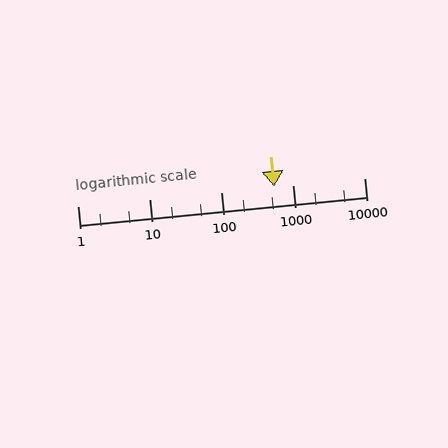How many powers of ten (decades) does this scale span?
The scale spans 4 decades, from 1 to 10000.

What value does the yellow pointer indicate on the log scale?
The pointer indicates approximately 550.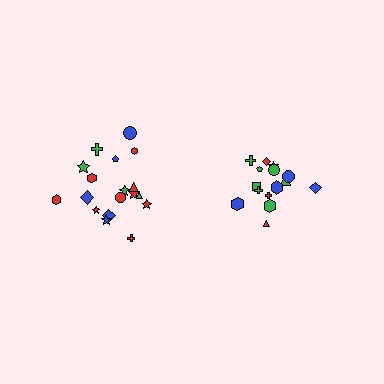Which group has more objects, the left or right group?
The left group.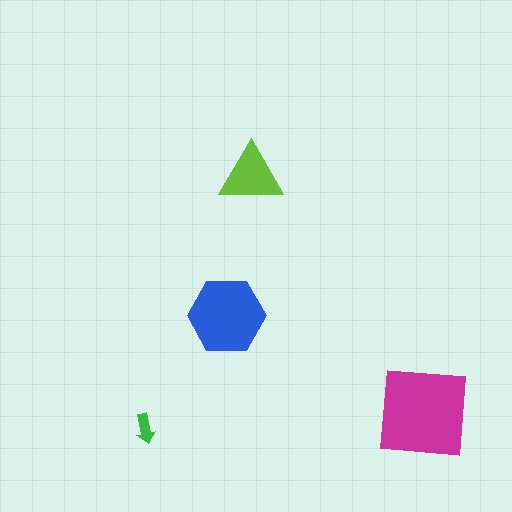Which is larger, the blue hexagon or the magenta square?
The magenta square.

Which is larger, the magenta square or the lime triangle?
The magenta square.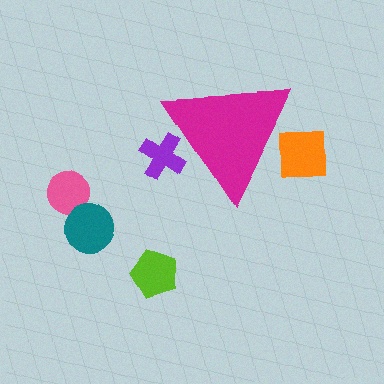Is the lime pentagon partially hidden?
No, the lime pentagon is fully visible.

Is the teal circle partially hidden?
No, the teal circle is fully visible.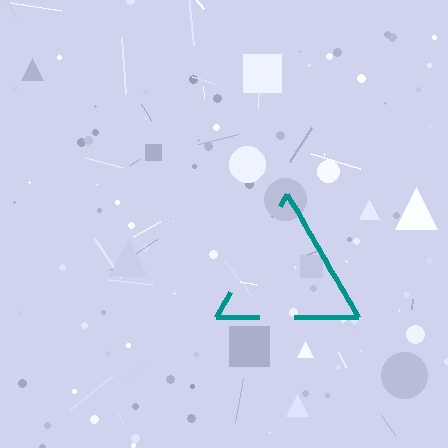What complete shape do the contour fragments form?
The contour fragments form a triangle.